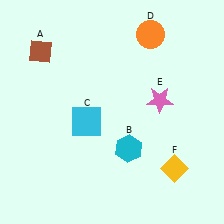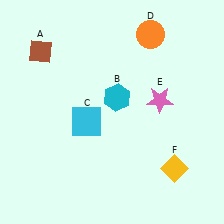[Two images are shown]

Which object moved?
The cyan hexagon (B) moved up.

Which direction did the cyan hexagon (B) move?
The cyan hexagon (B) moved up.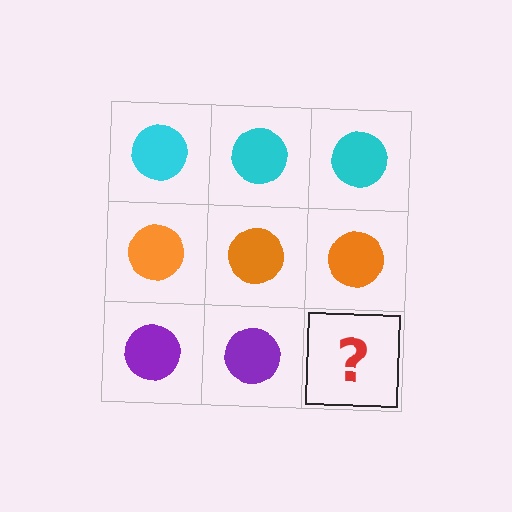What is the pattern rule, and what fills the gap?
The rule is that each row has a consistent color. The gap should be filled with a purple circle.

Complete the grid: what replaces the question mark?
The question mark should be replaced with a purple circle.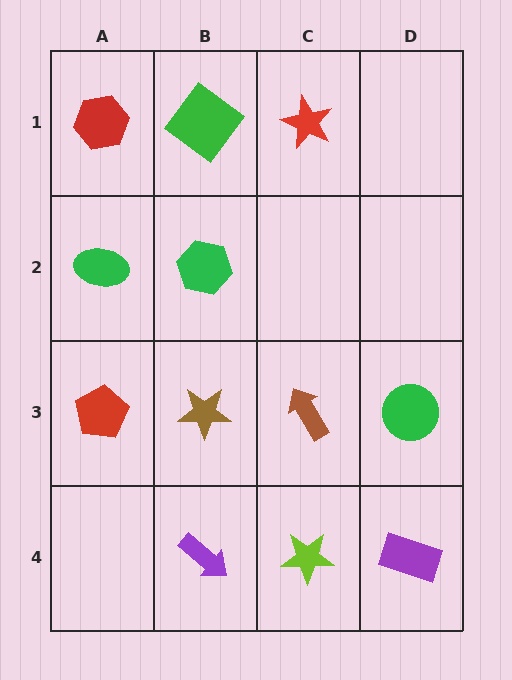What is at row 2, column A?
A green ellipse.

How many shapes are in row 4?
3 shapes.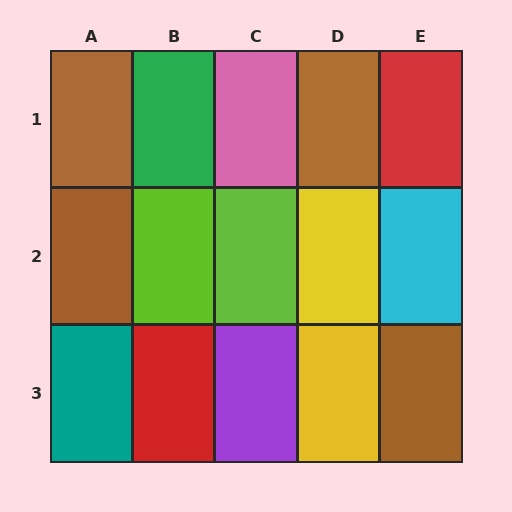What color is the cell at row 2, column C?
Lime.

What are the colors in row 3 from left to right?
Teal, red, purple, yellow, brown.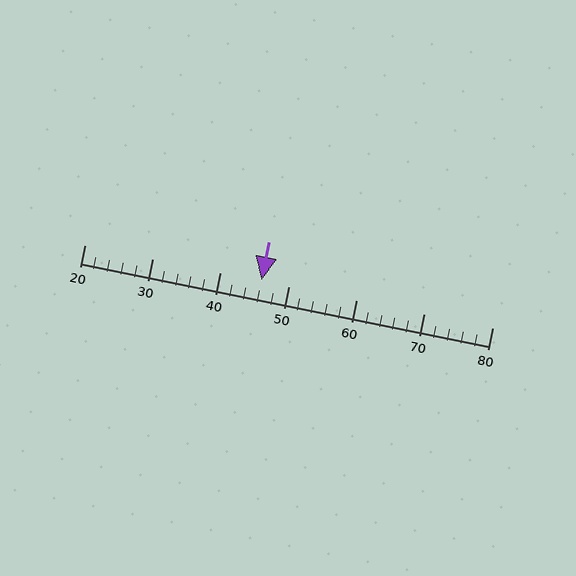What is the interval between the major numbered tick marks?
The major tick marks are spaced 10 units apart.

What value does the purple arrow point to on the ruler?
The purple arrow points to approximately 46.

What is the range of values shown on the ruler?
The ruler shows values from 20 to 80.